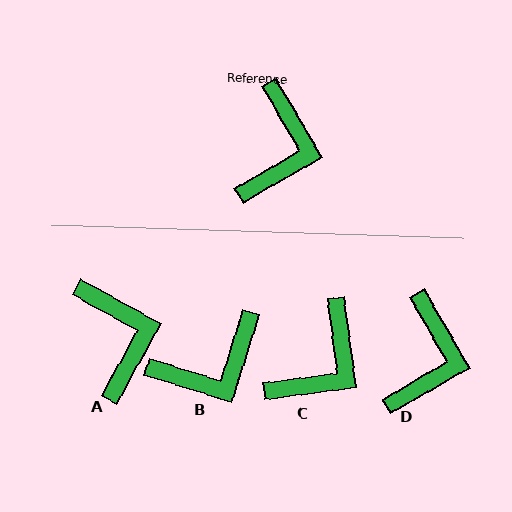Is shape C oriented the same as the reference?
No, it is off by about 22 degrees.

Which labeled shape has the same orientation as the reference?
D.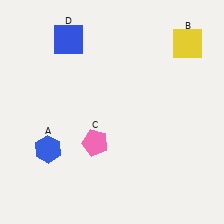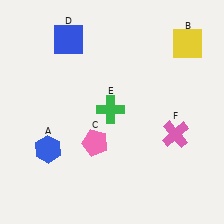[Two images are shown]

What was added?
A green cross (E), a pink cross (F) were added in Image 2.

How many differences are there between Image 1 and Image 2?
There are 2 differences between the two images.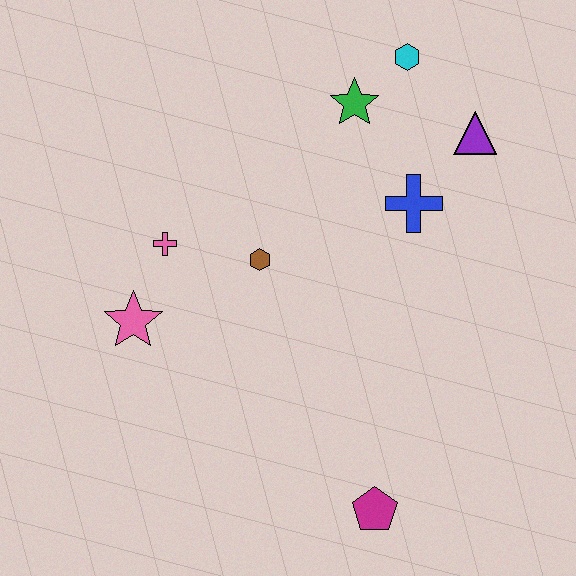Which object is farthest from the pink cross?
The magenta pentagon is farthest from the pink cross.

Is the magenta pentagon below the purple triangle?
Yes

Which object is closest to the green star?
The cyan hexagon is closest to the green star.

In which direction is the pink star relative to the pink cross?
The pink star is below the pink cross.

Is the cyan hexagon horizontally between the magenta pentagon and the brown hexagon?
No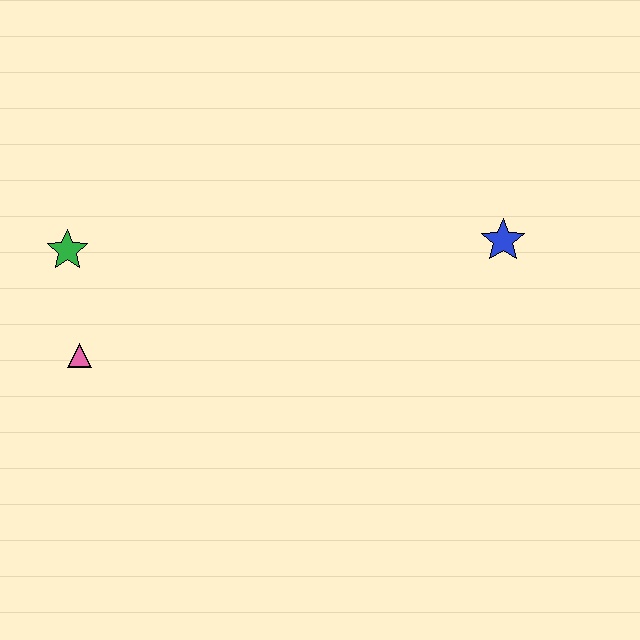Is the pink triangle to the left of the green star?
No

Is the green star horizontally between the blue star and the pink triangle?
No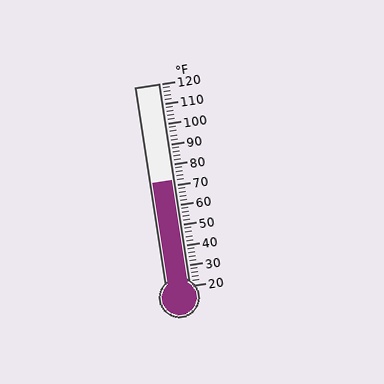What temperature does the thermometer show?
The thermometer shows approximately 72°F.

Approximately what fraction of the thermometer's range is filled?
The thermometer is filled to approximately 50% of its range.